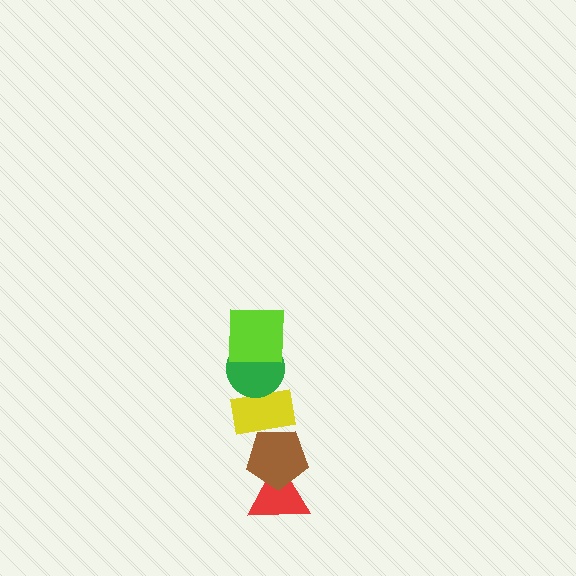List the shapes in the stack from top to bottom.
From top to bottom: the lime square, the green circle, the yellow rectangle, the brown pentagon, the red triangle.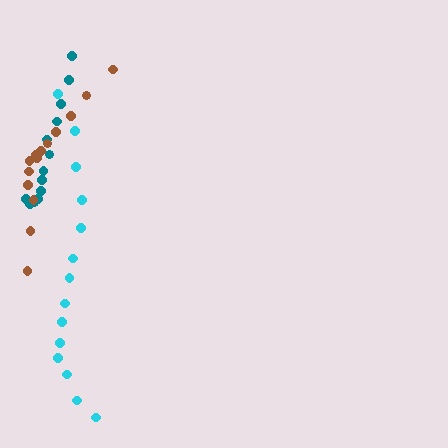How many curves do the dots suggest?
There are 3 distinct paths.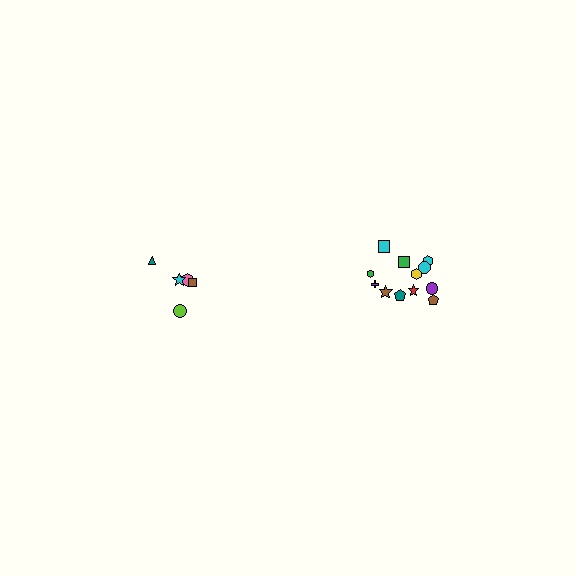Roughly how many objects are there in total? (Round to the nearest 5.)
Roughly 15 objects in total.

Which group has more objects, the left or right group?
The right group.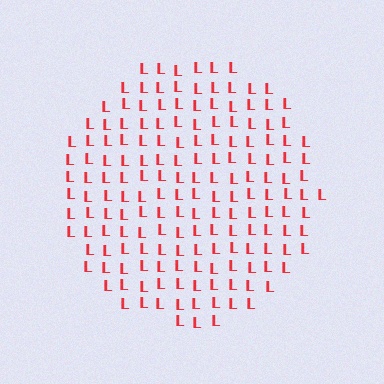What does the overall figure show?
The overall figure shows a circle.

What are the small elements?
The small elements are letter L's.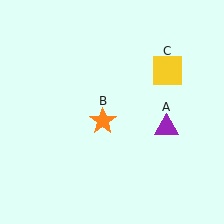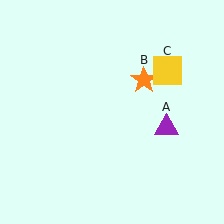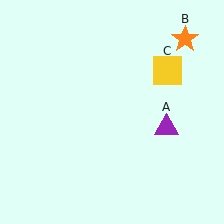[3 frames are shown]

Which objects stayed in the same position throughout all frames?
Purple triangle (object A) and yellow square (object C) remained stationary.